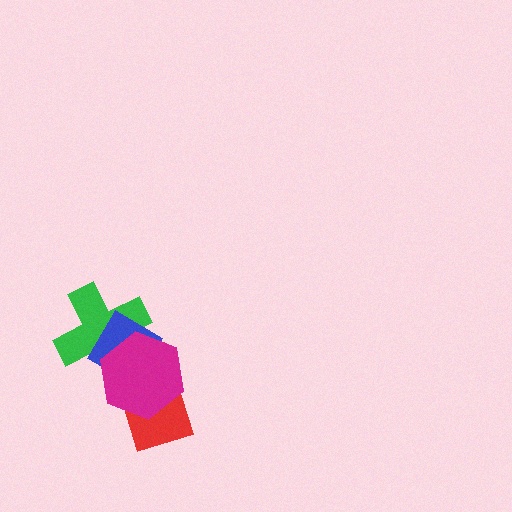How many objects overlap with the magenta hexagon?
3 objects overlap with the magenta hexagon.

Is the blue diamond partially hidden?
Yes, it is partially covered by another shape.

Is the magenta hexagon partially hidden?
No, no other shape covers it.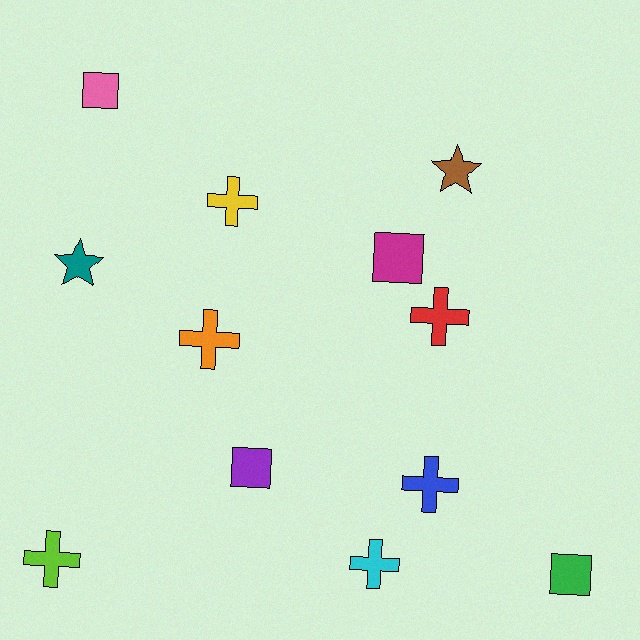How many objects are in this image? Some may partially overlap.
There are 12 objects.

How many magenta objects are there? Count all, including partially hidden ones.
There is 1 magenta object.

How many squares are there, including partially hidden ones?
There are 4 squares.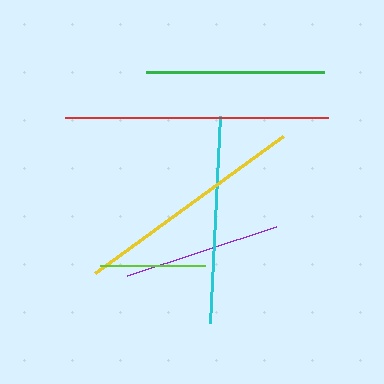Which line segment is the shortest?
The lime line is the shortest at approximately 106 pixels.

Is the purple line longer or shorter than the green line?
The green line is longer than the purple line.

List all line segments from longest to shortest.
From longest to shortest: red, yellow, cyan, green, purple, lime.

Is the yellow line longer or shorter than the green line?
The yellow line is longer than the green line.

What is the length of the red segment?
The red segment is approximately 262 pixels long.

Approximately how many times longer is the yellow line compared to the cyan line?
The yellow line is approximately 1.1 times the length of the cyan line.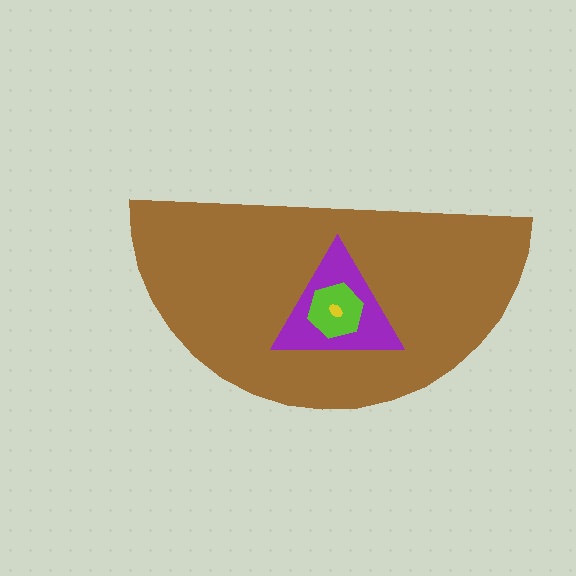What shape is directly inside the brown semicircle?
The purple triangle.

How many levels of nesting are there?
4.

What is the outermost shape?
The brown semicircle.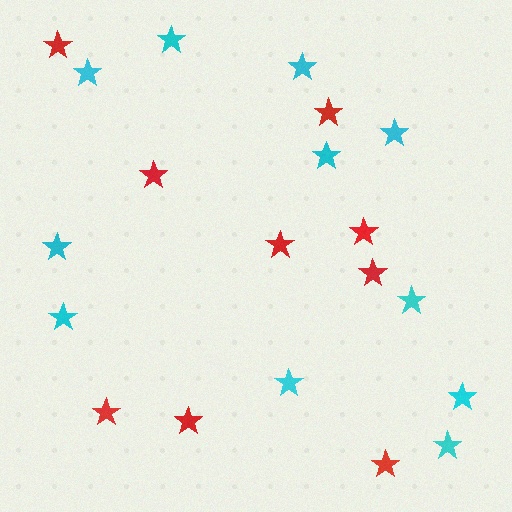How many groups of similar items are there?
There are 2 groups: one group of cyan stars (11) and one group of red stars (9).